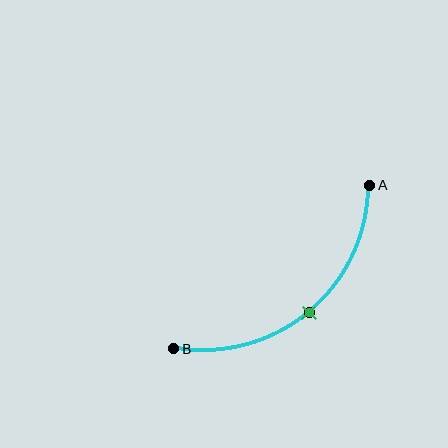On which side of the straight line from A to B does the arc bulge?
The arc bulges below and to the right of the straight line connecting A and B.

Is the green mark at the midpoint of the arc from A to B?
Yes. The green mark lies on the arc at equal arc-length from both A and B — it is the arc midpoint.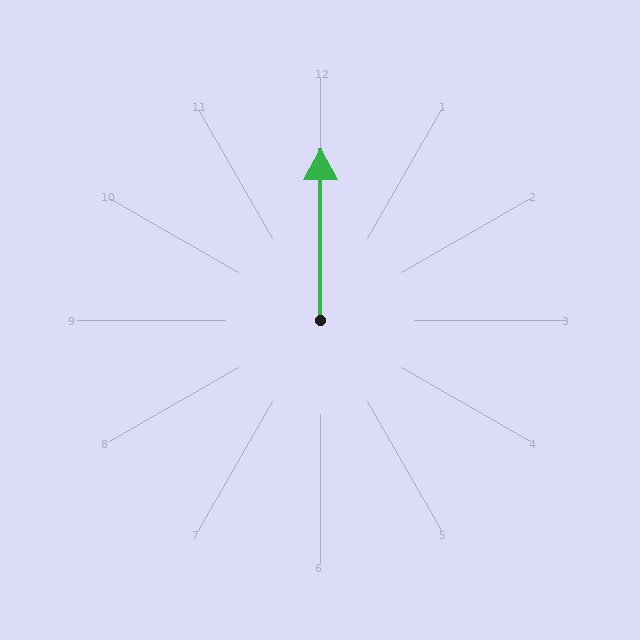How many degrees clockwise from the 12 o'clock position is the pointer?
Approximately 0 degrees.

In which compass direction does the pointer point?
North.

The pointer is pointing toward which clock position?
Roughly 12 o'clock.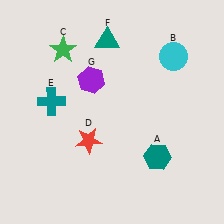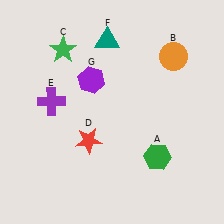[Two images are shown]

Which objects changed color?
A changed from teal to green. B changed from cyan to orange. E changed from teal to purple.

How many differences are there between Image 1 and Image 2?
There are 3 differences between the two images.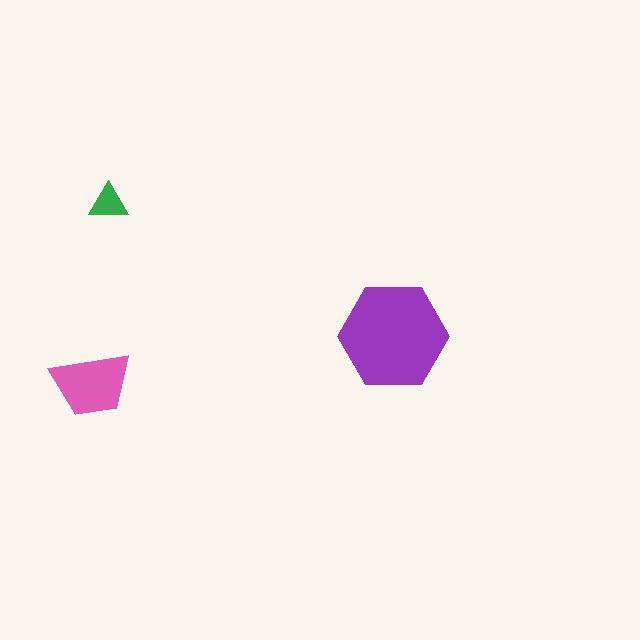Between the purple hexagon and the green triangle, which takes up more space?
The purple hexagon.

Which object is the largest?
The purple hexagon.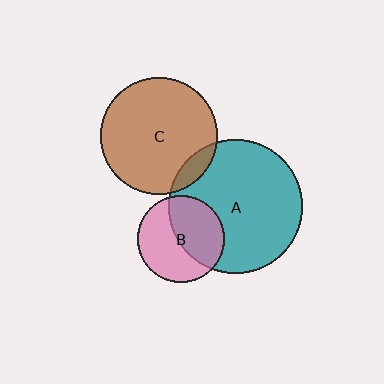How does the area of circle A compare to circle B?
Approximately 2.4 times.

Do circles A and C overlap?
Yes.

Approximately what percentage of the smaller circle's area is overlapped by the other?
Approximately 10%.